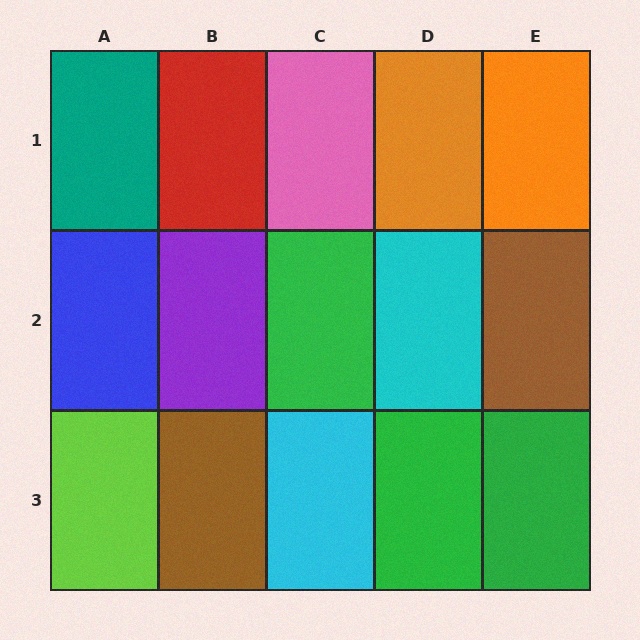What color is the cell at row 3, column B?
Brown.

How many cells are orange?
2 cells are orange.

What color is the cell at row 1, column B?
Red.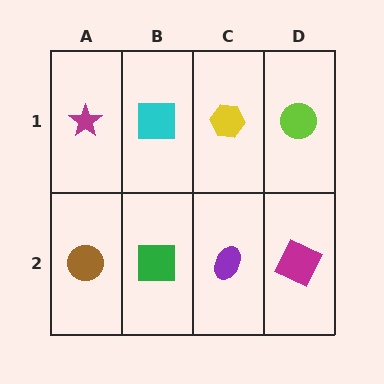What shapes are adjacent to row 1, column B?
A green square (row 2, column B), a magenta star (row 1, column A), a yellow hexagon (row 1, column C).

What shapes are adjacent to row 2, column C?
A yellow hexagon (row 1, column C), a green square (row 2, column B), a magenta square (row 2, column D).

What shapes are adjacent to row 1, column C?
A purple ellipse (row 2, column C), a cyan square (row 1, column B), a lime circle (row 1, column D).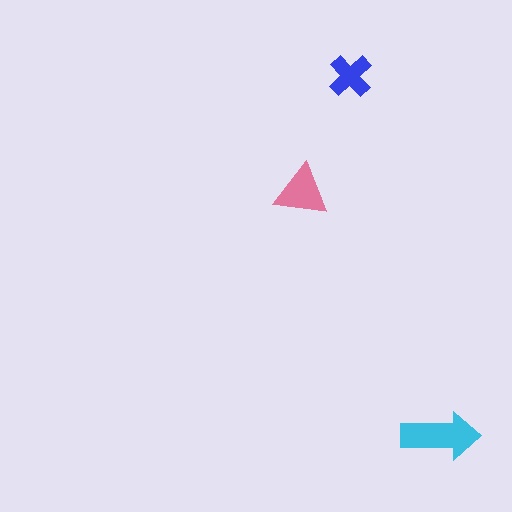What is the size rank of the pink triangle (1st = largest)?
2nd.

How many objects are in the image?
There are 3 objects in the image.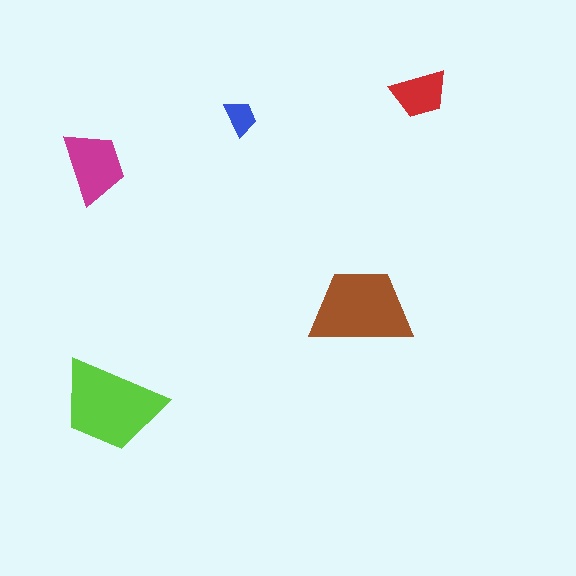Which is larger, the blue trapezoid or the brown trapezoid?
The brown one.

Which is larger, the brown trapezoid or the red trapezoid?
The brown one.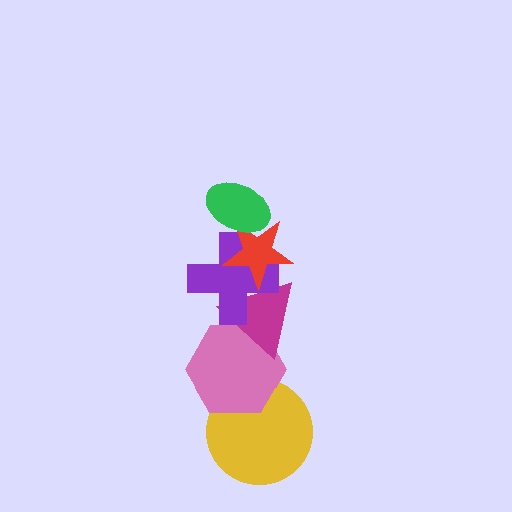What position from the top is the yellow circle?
The yellow circle is 6th from the top.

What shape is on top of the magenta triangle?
The purple cross is on top of the magenta triangle.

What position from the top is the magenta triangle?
The magenta triangle is 4th from the top.